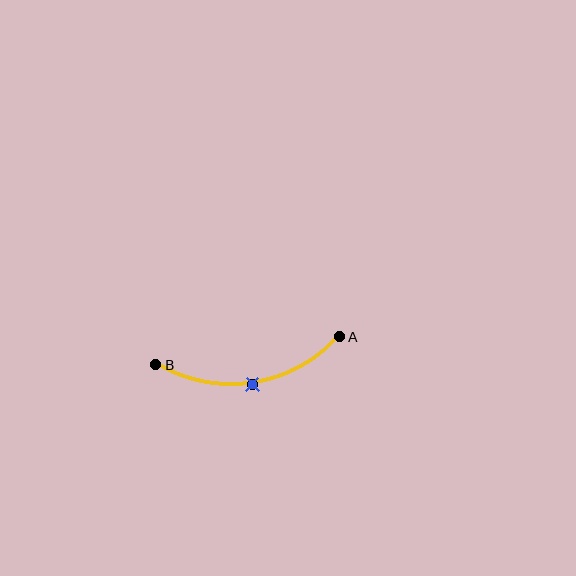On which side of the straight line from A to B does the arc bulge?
The arc bulges below the straight line connecting A and B.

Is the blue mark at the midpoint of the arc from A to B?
Yes. The blue mark lies on the arc at equal arc-length from both A and B — it is the arc midpoint.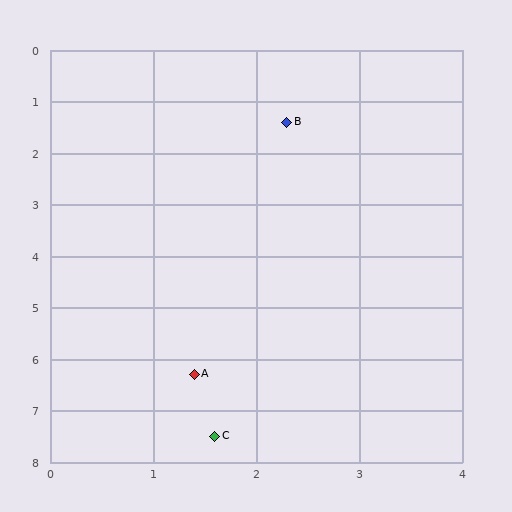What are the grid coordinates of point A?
Point A is at approximately (1.4, 6.3).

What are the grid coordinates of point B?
Point B is at approximately (2.3, 1.4).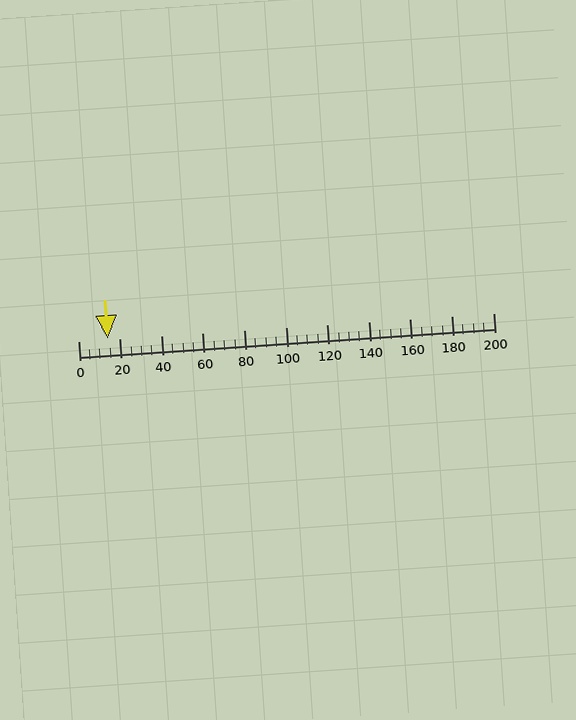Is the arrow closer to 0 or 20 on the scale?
The arrow is closer to 20.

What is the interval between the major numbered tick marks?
The major tick marks are spaced 20 units apart.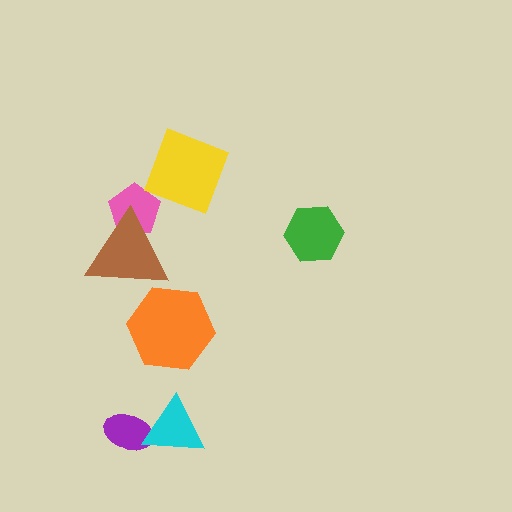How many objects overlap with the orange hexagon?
0 objects overlap with the orange hexagon.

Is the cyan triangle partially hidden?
No, no other shape covers it.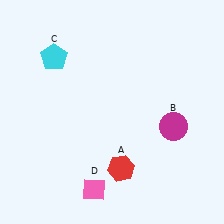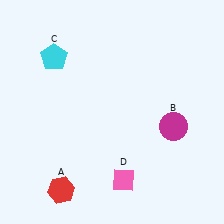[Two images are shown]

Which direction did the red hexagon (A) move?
The red hexagon (A) moved left.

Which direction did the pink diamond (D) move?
The pink diamond (D) moved right.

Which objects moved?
The objects that moved are: the red hexagon (A), the pink diamond (D).